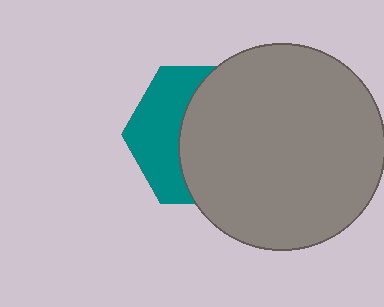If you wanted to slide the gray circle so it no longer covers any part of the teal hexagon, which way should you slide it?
Slide it right — that is the most direct way to separate the two shapes.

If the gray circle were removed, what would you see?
You would see the complete teal hexagon.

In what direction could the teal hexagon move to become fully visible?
The teal hexagon could move left. That would shift it out from behind the gray circle entirely.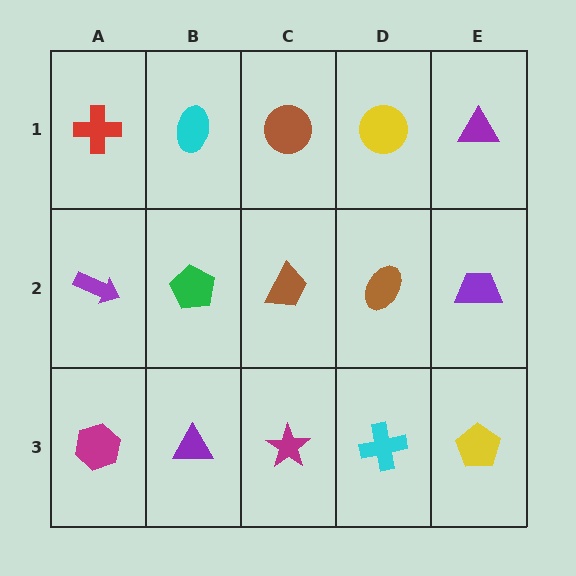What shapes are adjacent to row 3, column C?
A brown trapezoid (row 2, column C), a purple triangle (row 3, column B), a cyan cross (row 3, column D).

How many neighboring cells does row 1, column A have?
2.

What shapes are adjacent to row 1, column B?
A green pentagon (row 2, column B), a red cross (row 1, column A), a brown circle (row 1, column C).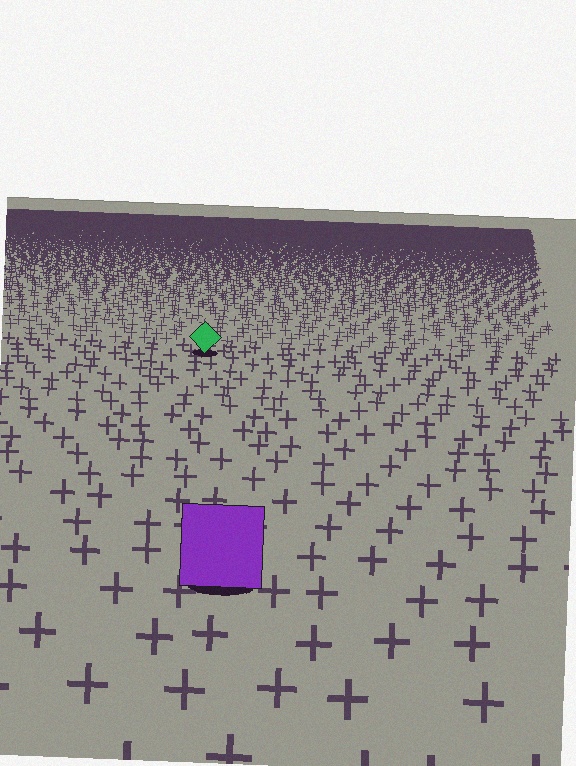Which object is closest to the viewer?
The purple square is closest. The texture marks near it are larger and more spread out.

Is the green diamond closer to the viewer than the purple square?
No. The purple square is closer — you can tell from the texture gradient: the ground texture is coarser near it.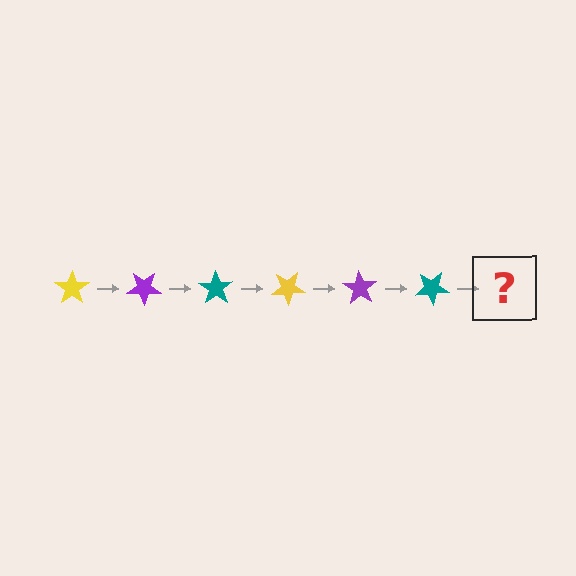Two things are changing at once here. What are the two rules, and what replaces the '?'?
The two rules are that it rotates 35 degrees each step and the color cycles through yellow, purple, and teal. The '?' should be a yellow star, rotated 210 degrees from the start.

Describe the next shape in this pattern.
It should be a yellow star, rotated 210 degrees from the start.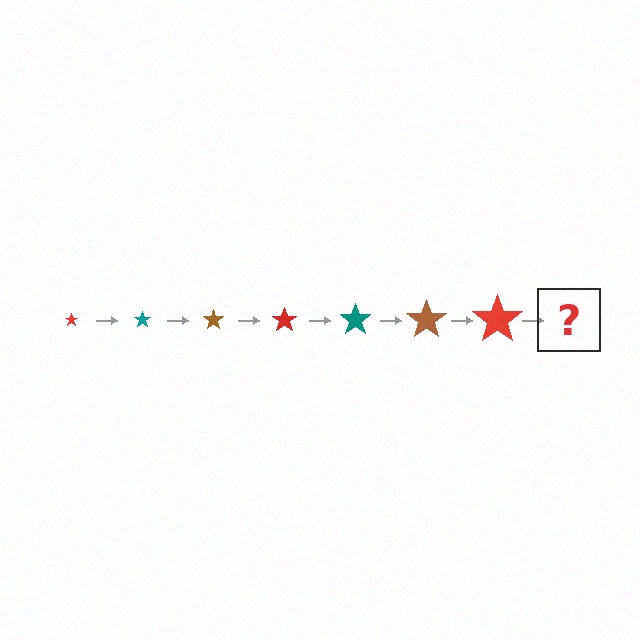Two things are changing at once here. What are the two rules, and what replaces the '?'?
The two rules are that the star grows larger each step and the color cycles through red, teal, and brown. The '?' should be a teal star, larger than the previous one.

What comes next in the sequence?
The next element should be a teal star, larger than the previous one.